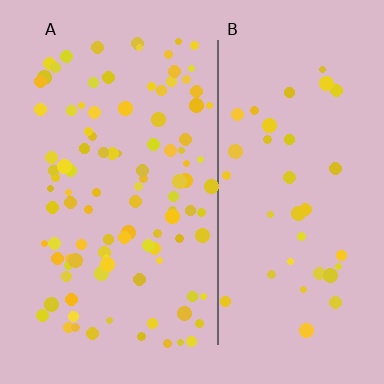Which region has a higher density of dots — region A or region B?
A (the left).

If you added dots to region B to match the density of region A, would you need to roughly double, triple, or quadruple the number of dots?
Approximately triple.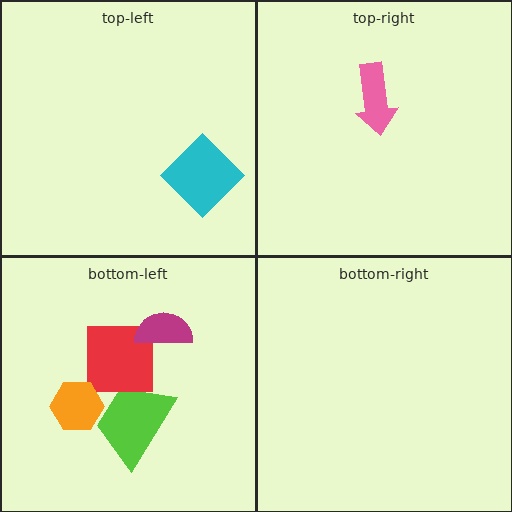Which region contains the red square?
The bottom-left region.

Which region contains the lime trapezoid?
The bottom-left region.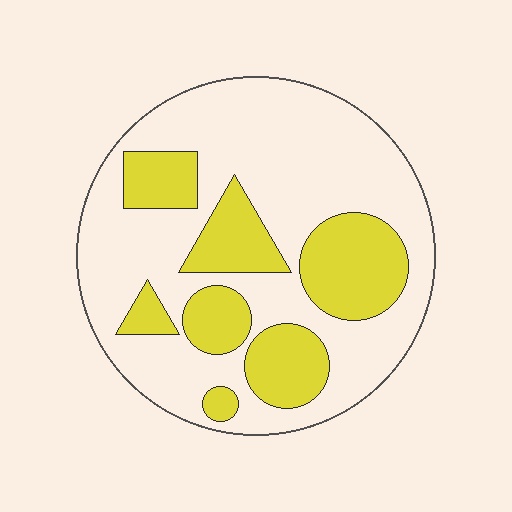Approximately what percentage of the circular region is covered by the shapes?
Approximately 30%.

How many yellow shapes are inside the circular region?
7.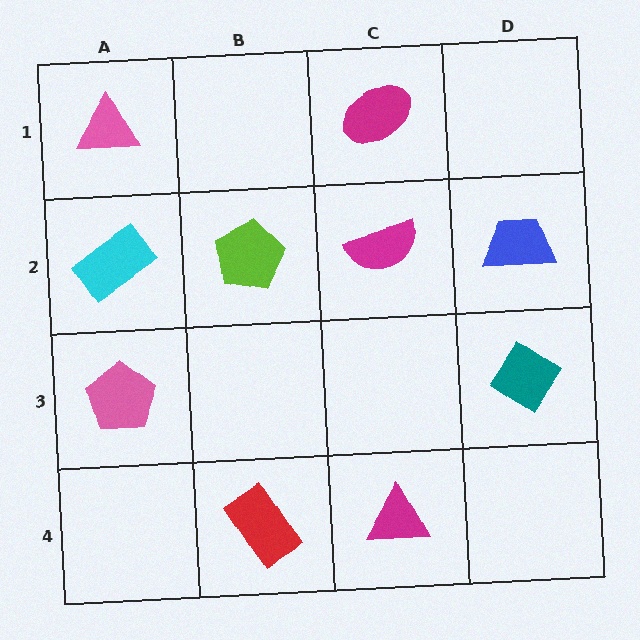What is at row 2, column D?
A blue trapezoid.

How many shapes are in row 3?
2 shapes.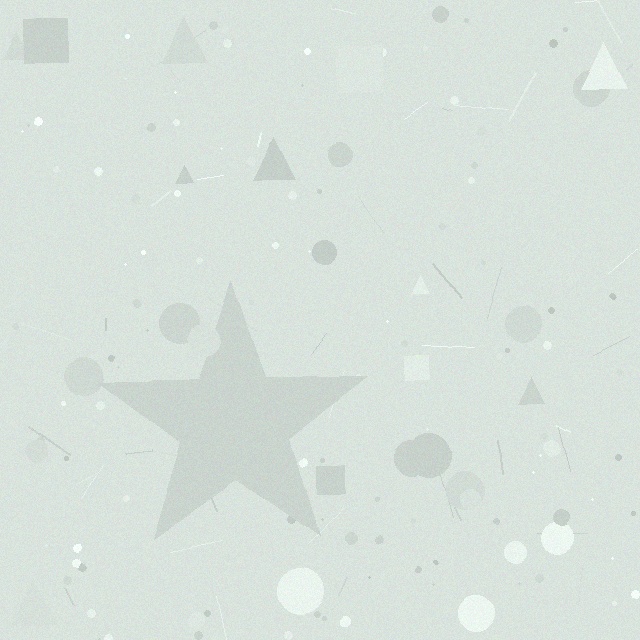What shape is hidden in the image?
A star is hidden in the image.